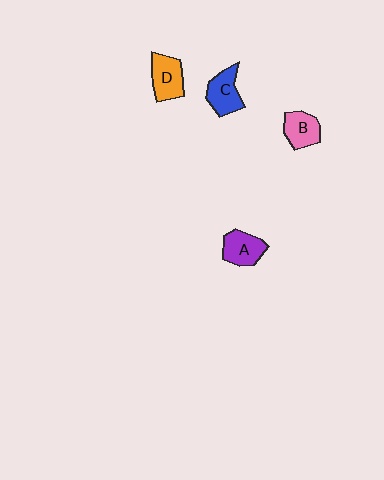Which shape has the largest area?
Shape D (orange).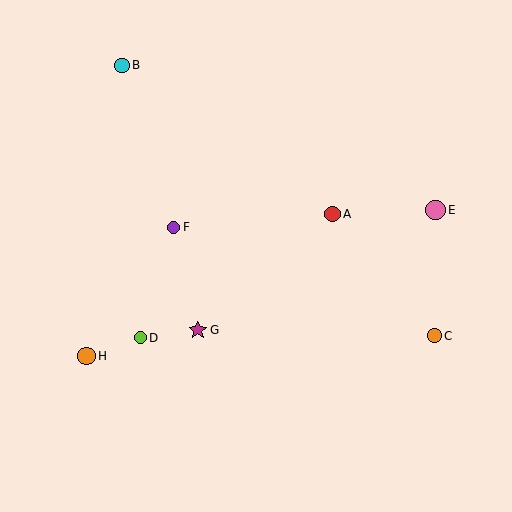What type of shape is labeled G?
Shape G is a magenta star.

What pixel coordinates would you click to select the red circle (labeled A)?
Click at (332, 214) to select the red circle A.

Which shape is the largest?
The pink circle (labeled E) is the largest.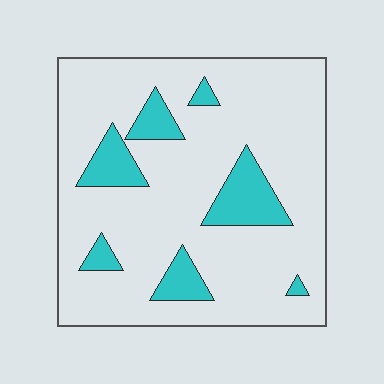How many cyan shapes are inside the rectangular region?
7.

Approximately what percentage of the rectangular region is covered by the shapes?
Approximately 15%.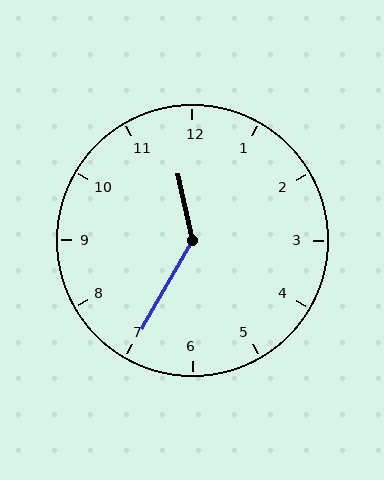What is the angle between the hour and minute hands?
Approximately 138 degrees.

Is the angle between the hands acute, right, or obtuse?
It is obtuse.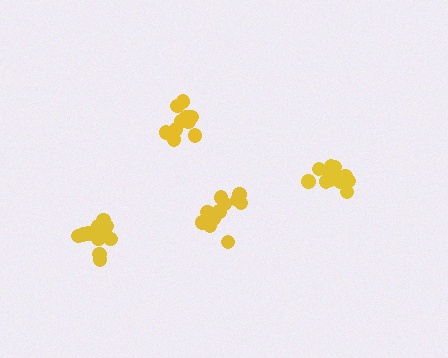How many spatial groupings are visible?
There are 4 spatial groupings.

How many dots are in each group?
Group 1: 14 dots, Group 2: 12 dots, Group 3: 11 dots, Group 4: 13 dots (50 total).